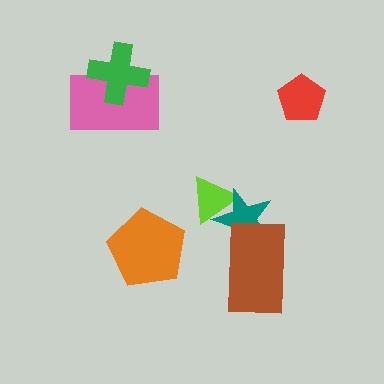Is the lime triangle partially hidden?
Yes, it is partially covered by another shape.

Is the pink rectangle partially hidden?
Yes, it is partially covered by another shape.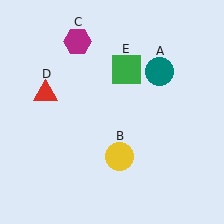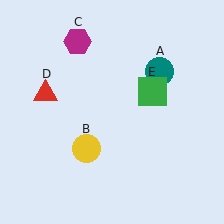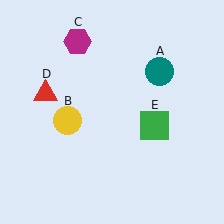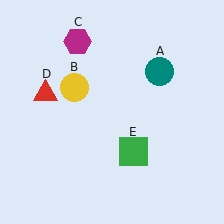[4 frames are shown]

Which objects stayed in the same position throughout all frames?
Teal circle (object A) and magenta hexagon (object C) and red triangle (object D) remained stationary.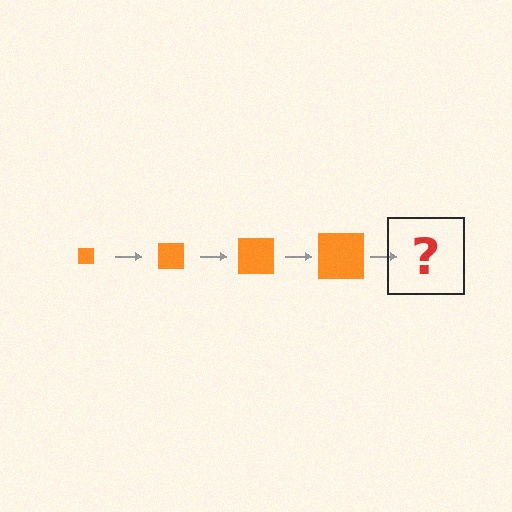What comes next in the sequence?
The next element should be an orange square, larger than the previous one.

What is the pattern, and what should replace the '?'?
The pattern is that the square gets progressively larger each step. The '?' should be an orange square, larger than the previous one.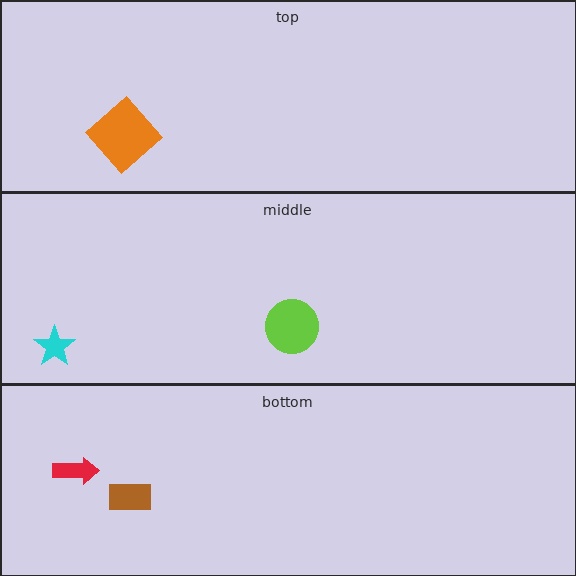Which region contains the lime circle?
The middle region.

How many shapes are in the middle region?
2.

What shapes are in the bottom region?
The red arrow, the brown rectangle.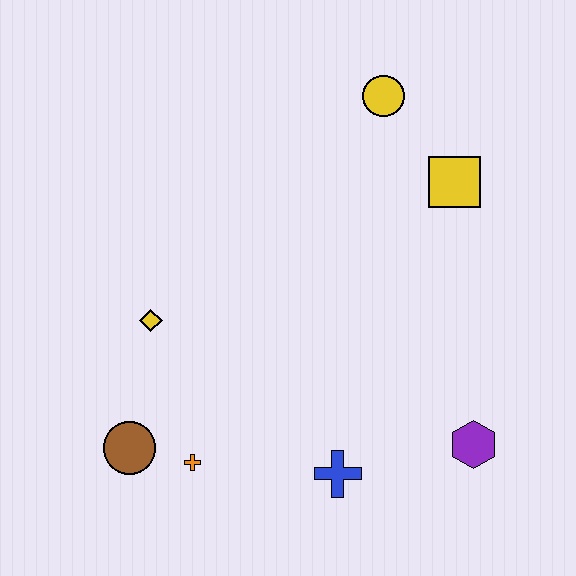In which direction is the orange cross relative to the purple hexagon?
The orange cross is to the left of the purple hexagon.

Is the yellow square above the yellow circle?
No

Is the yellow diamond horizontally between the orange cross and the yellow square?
No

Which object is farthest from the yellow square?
The brown circle is farthest from the yellow square.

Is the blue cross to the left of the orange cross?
No